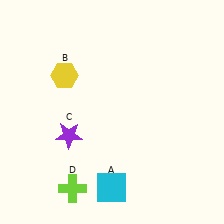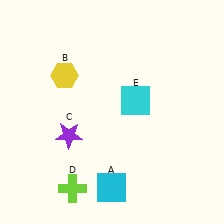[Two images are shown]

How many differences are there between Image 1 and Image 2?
There is 1 difference between the two images.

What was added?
A cyan square (E) was added in Image 2.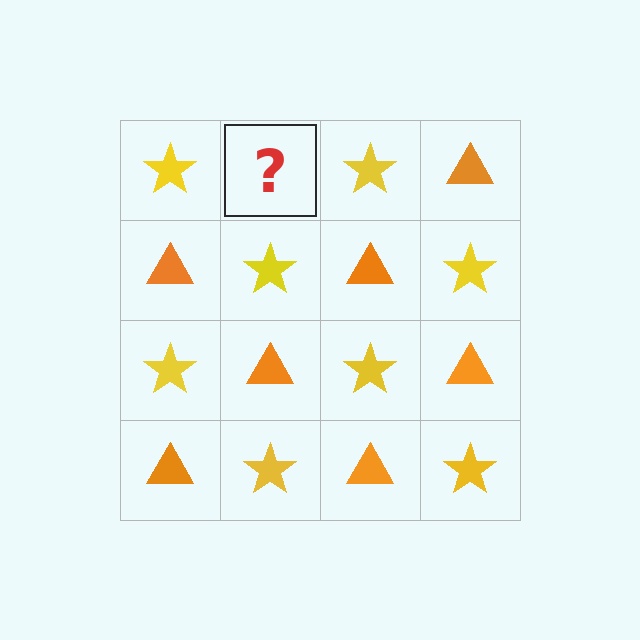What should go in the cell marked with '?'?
The missing cell should contain an orange triangle.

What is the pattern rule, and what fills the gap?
The rule is that it alternates yellow star and orange triangle in a checkerboard pattern. The gap should be filled with an orange triangle.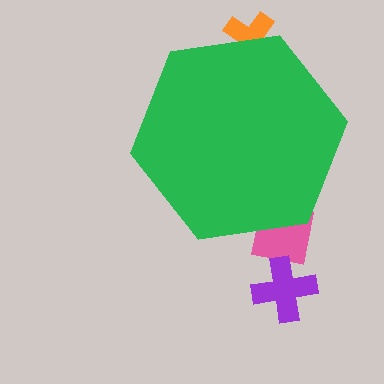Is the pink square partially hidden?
Yes, the pink square is partially hidden behind the green hexagon.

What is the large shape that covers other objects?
A green hexagon.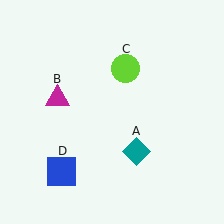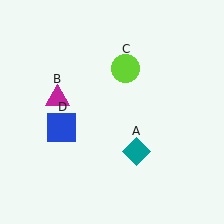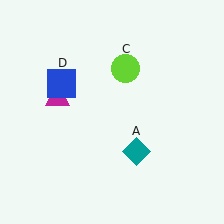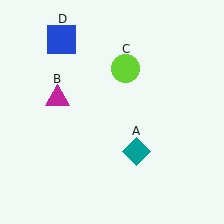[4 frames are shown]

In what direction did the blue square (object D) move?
The blue square (object D) moved up.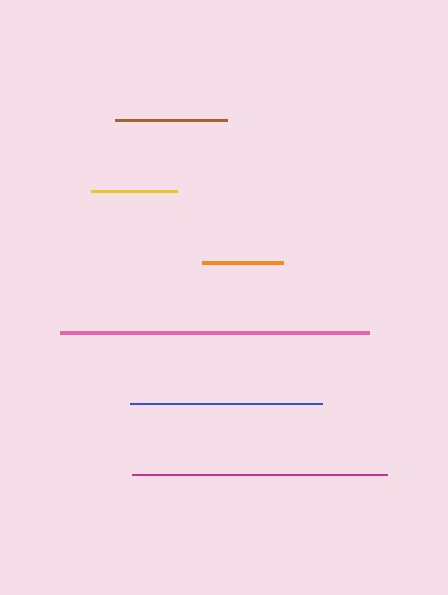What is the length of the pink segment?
The pink segment is approximately 309 pixels long.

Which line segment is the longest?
The pink line is the longest at approximately 309 pixels.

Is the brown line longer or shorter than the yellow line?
The brown line is longer than the yellow line.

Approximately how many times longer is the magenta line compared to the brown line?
The magenta line is approximately 2.3 times the length of the brown line.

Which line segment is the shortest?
The orange line is the shortest at approximately 81 pixels.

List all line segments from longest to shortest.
From longest to shortest: pink, magenta, blue, brown, yellow, orange.